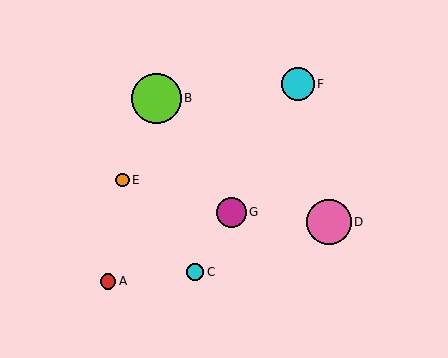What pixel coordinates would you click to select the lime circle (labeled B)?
Click at (156, 98) to select the lime circle B.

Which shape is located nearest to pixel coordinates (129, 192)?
The orange circle (labeled E) at (122, 180) is nearest to that location.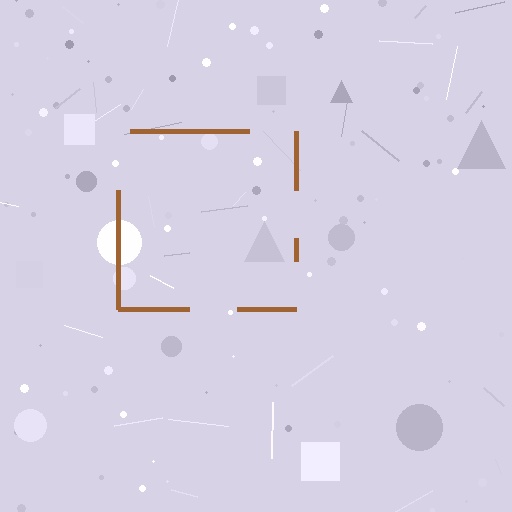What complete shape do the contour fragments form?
The contour fragments form a square.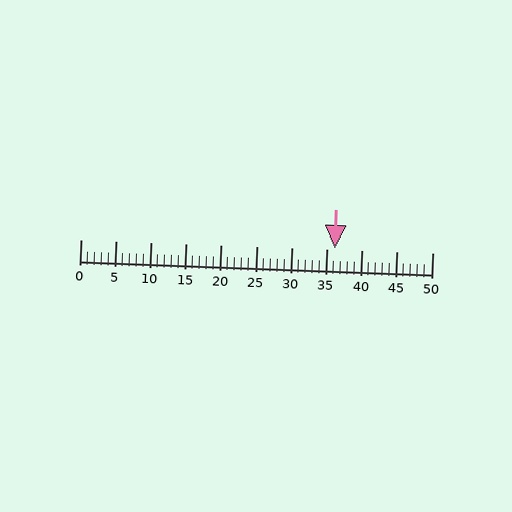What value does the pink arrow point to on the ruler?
The pink arrow points to approximately 36.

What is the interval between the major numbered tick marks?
The major tick marks are spaced 5 units apart.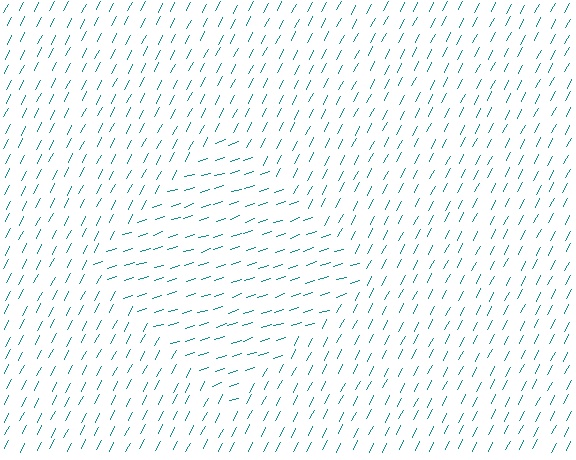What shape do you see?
I see a diamond.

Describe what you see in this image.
The image is filled with small teal line segments. A diamond region in the image has lines oriented differently from the surrounding lines, creating a visible texture boundary.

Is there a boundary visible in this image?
Yes, there is a texture boundary formed by a change in line orientation.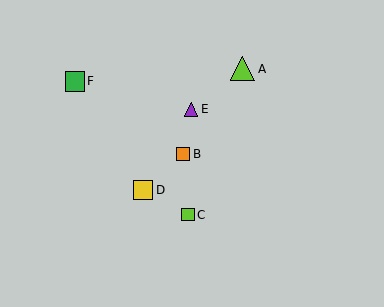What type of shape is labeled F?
Shape F is a green square.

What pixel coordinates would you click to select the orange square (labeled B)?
Click at (183, 154) to select the orange square B.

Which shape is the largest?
The lime triangle (labeled A) is the largest.